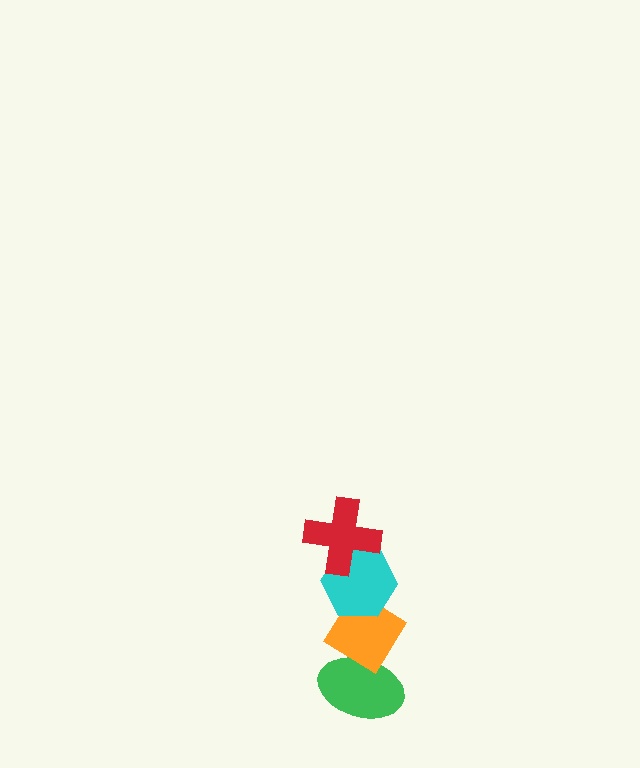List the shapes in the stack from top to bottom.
From top to bottom: the red cross, the cyan hexagon, the orange diamond, the green ellipse.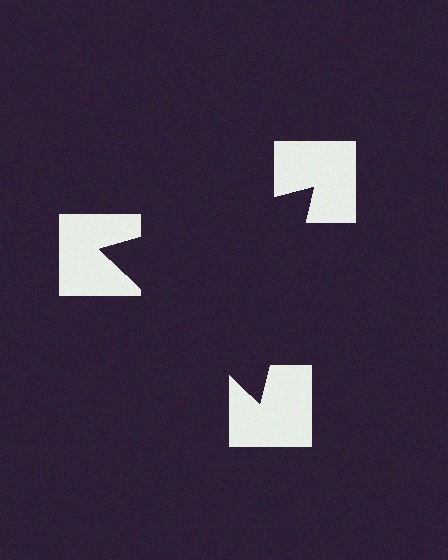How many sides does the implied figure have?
3 sides.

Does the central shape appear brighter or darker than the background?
It typically appears slightly darker than the background, even though no actual brightness change is drawn.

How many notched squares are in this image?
There are 3 — one at each vertex of the illusory triangle.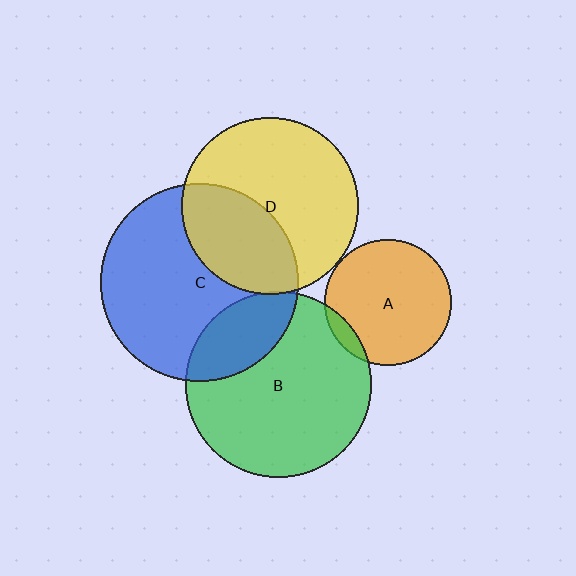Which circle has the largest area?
Circle C (blue).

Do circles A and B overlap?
Yes.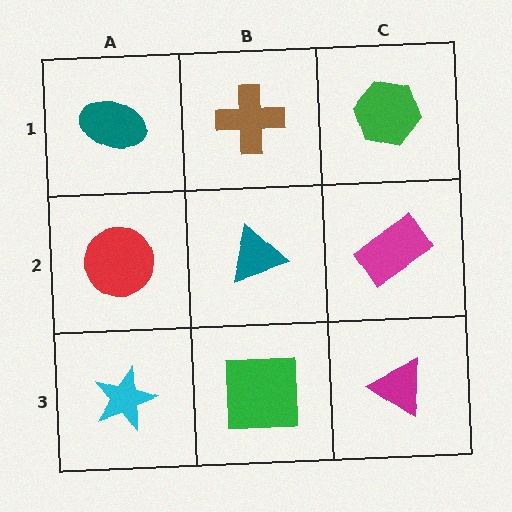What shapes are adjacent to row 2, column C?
A green hexagon (row 1, column C), a magenta triangle (row 3, column C), a teal triangle (row 2, column B).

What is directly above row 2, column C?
A green hexagon.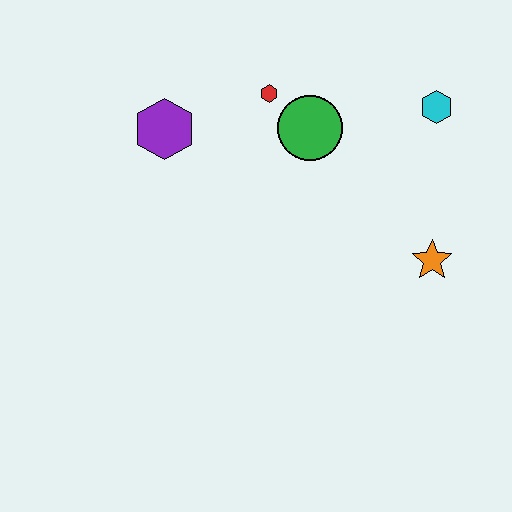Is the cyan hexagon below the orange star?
No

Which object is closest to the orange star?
The cyan hexagon is closest to the orange star.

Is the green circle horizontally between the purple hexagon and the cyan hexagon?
Yes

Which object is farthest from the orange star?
The purple hexagon is farthest from the orange star.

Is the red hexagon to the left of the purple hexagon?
No